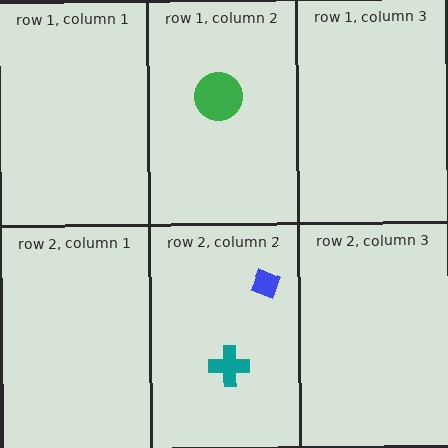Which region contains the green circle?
The row 1, column 2 region.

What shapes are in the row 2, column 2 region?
The teal cross, the blue diamond.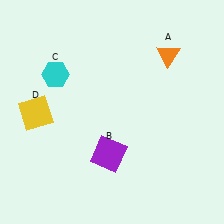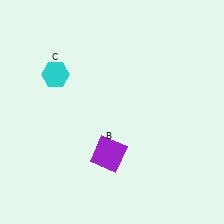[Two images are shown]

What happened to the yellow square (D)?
The yellow square (D) was removed in Image 2. It was in the bottom-left area of Image 1.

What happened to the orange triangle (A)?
The orange triangle (A) was removed in Image 2. It was in the top-right area of Image 1.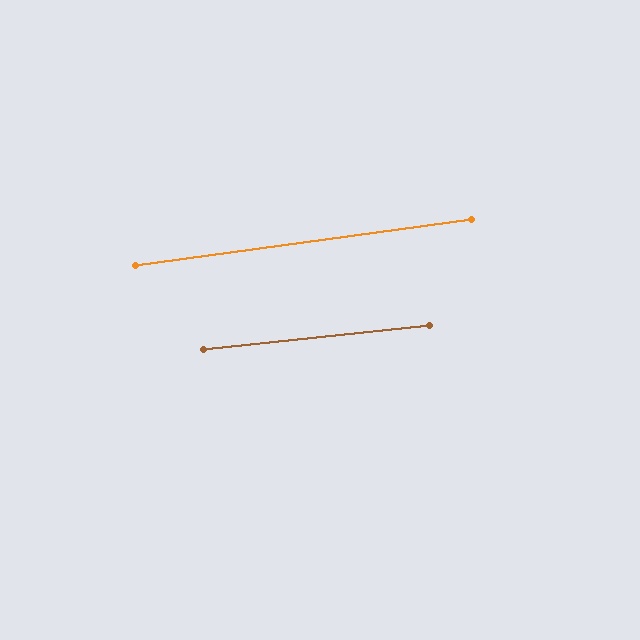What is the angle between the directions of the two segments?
Approximately 1 degree.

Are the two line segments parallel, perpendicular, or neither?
Parallel — their directions differ by only 1.5°.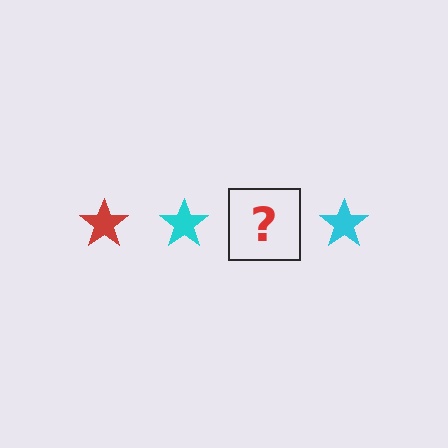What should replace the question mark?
The question mark should be replaced with a red star.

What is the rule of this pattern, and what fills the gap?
The rule is that the pattern cycles through red, cyan stars. The gap should be filled with a red star.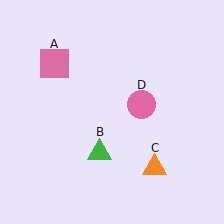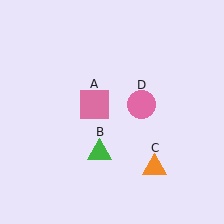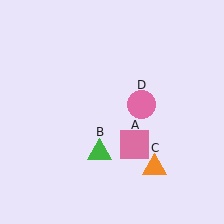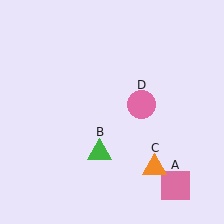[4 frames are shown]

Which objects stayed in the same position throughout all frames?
Green triangle (object B) and orange triangle (object C) and pink circle (object D) remained stationary.